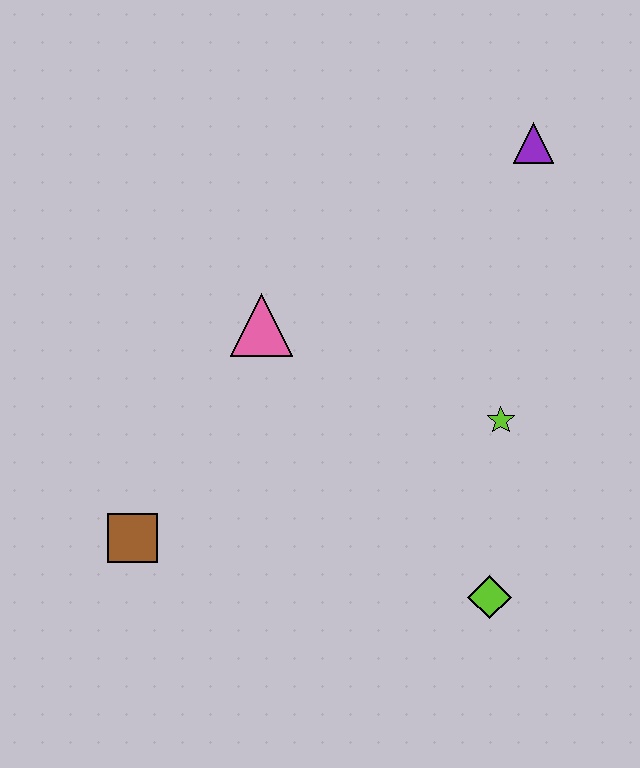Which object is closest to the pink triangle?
The brown square is closest to the pink triangle.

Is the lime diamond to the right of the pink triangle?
Yes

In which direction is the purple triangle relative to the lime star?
The purple triangle is above the lime star.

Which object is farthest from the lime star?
The brown square is farthest from the lime star.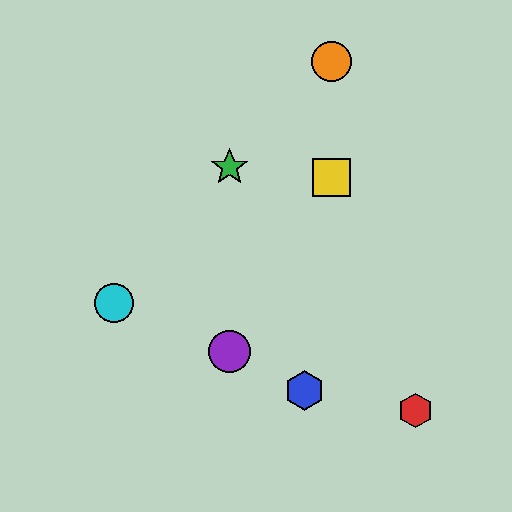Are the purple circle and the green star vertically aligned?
Yes, both are at x≈229.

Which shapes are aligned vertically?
The green star, the purple circle are aligned vertically.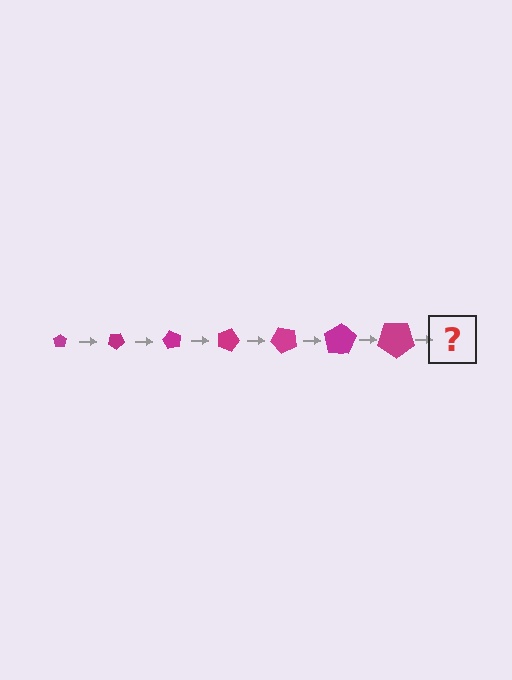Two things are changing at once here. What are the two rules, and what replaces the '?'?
The two rules are that the pentagon grows larger each step and it rotates 30 degrees each step. The '?' should be a pentagon, larger than the previous one and rotated 210 degrees from the start.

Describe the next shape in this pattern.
It should be a pentagon, larger than the previous one and rotated 210 degrees from the start.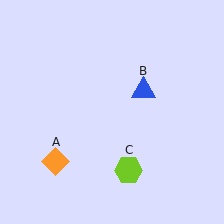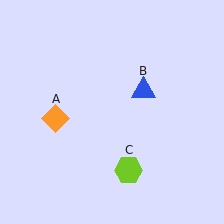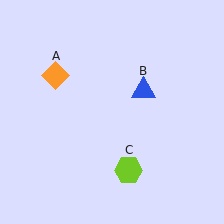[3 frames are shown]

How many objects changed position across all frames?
1 object changed position: orange diamond (object A).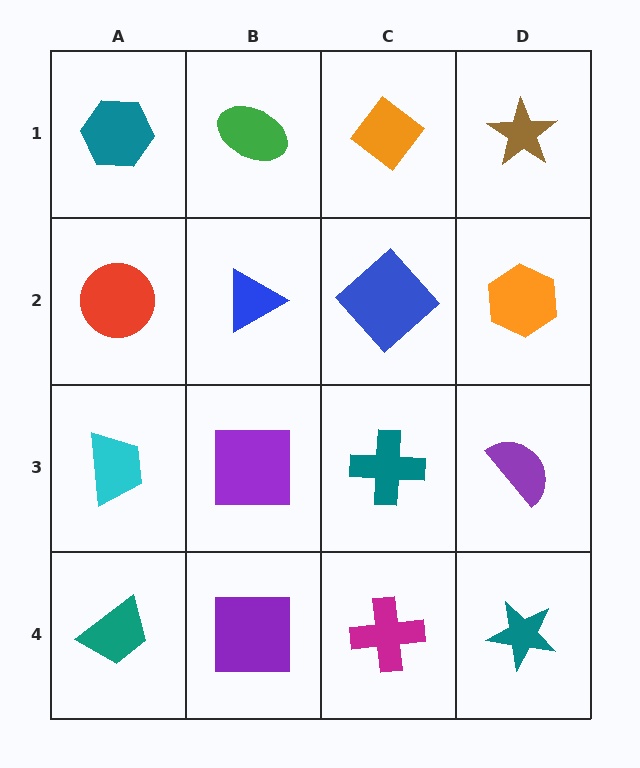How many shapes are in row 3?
4 shapes.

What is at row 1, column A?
A teal hexagon.